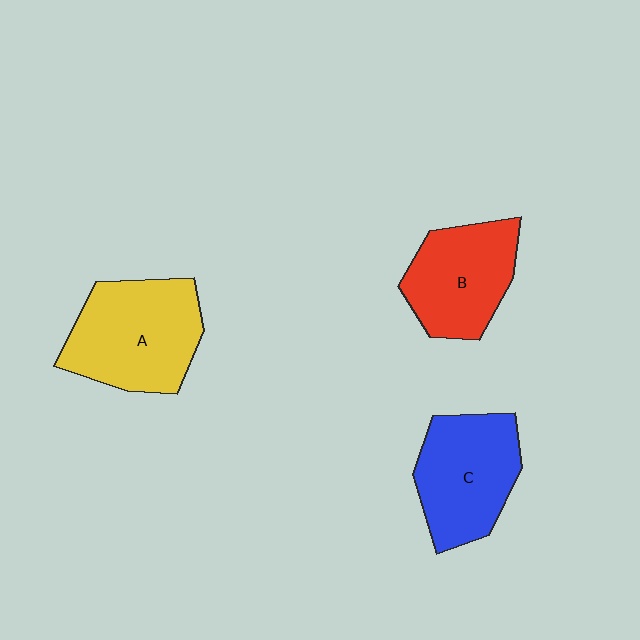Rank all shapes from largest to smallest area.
From largest to smallest: A (yellow), C (blue), B (red).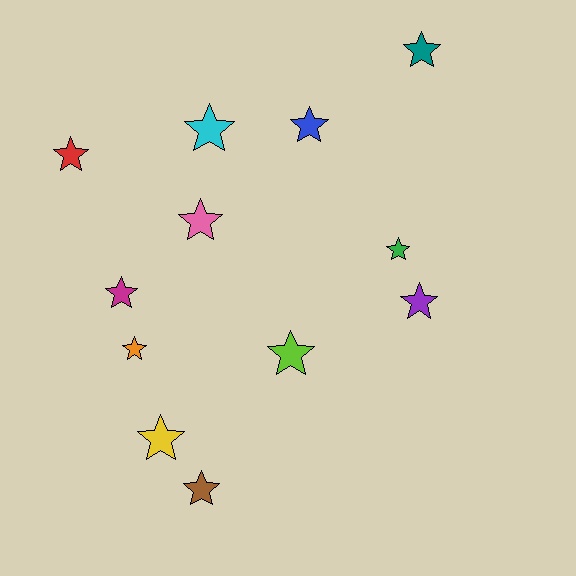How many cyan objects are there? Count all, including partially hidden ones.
There is 1 cyan object.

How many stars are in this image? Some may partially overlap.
There are 12 stars.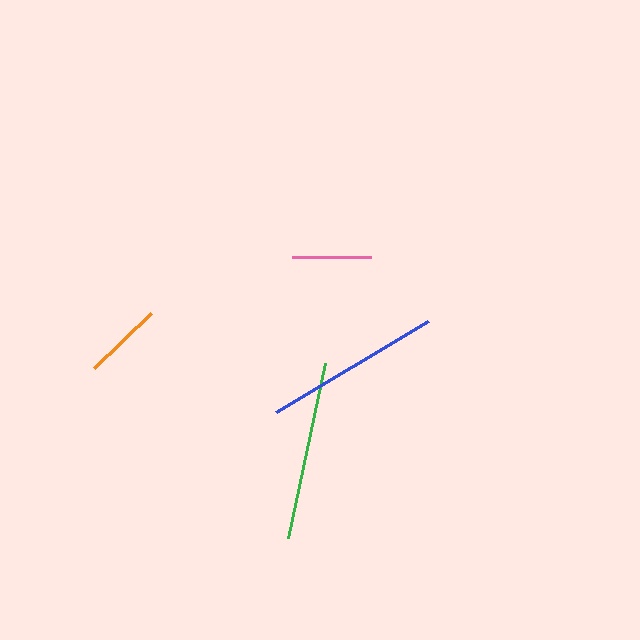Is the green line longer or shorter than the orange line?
The green line is longer than the orange line.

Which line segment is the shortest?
The pink line is the shortest at approximately 79 pixels.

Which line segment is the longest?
The green line is the longest at approximately 179 pixels.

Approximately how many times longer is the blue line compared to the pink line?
The blue line is approximately 2.2 times the length of the pink line.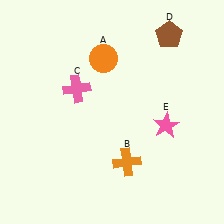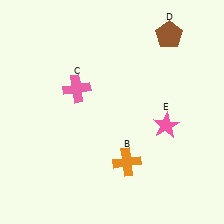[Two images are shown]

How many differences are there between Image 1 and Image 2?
There is 1 difference between the two images.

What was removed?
The orange circle (A) was removed in Image 2.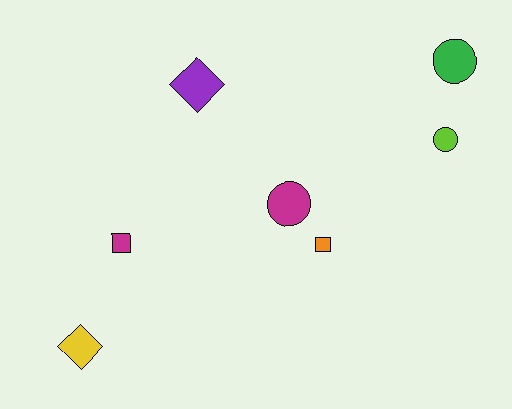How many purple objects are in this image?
There is 1 purple object.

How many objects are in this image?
There are 7 objects.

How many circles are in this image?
There are 3 circles.